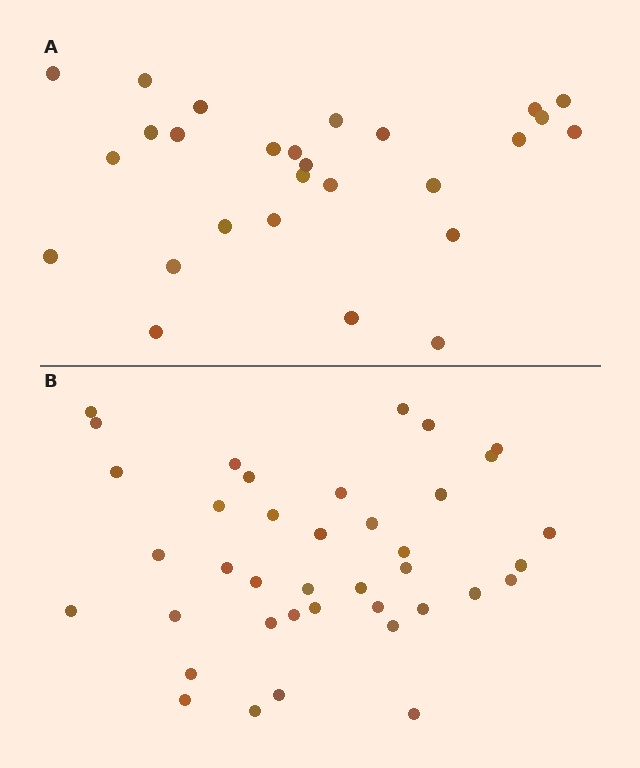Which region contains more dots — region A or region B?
Region B (the bottom region) has more dots.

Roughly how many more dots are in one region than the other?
Region B has roughly 12 or so more dots than region A.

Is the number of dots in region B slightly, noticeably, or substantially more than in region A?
Region B has noticeably more, but not dramatically so. The ratio is roughly 1.4 to 1.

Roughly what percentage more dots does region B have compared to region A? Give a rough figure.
About 45% more.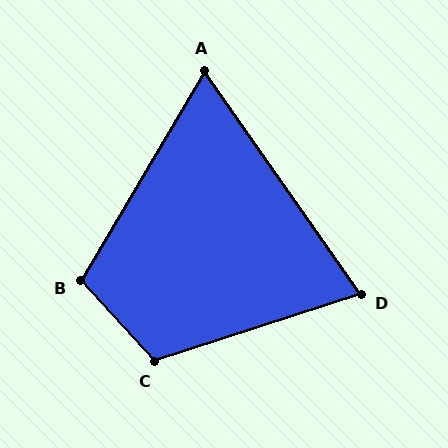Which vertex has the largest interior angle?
C, at approximately 114 degrees.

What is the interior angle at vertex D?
Approximately 73 degrees (acute).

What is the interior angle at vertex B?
Approximately 107 degrees (obtuse).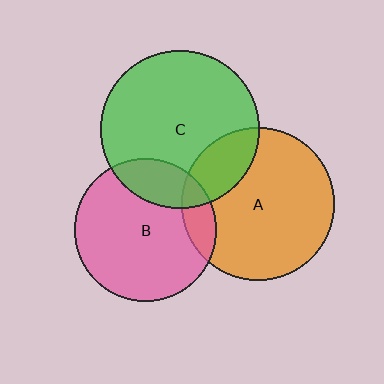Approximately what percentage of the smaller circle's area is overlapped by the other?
Approximately 20%.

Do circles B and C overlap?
Yes.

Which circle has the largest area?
Circle C (green).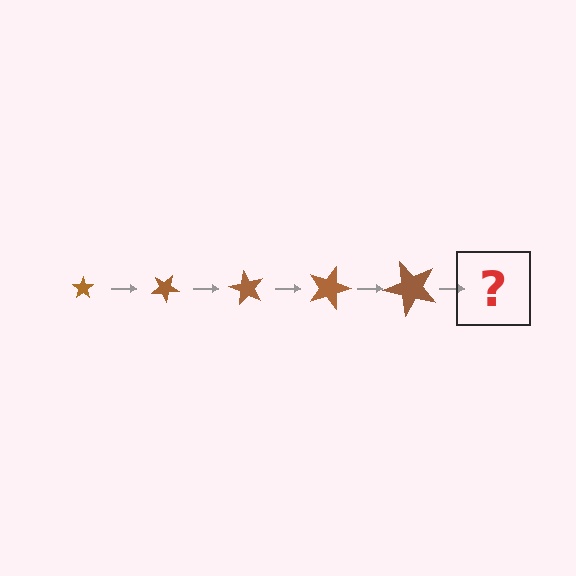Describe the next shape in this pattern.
It should be a star, larger than the previous one and rotated 150 degrees from the start.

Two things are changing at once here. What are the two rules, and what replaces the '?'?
The two rules are that the star grows larger each step and it rotates 30 degrees each step. The '?' should be a star, larger than the previous one and rotated 150 degrees from the start.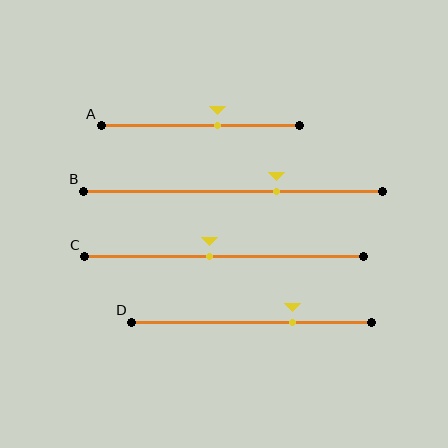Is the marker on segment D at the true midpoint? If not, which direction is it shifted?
No, the marker on segment D is shifted to the right by about 17% of the segment length.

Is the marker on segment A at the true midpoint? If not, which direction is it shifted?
No, the marker on segment A is shifted to the right by about 9% of the segment length.